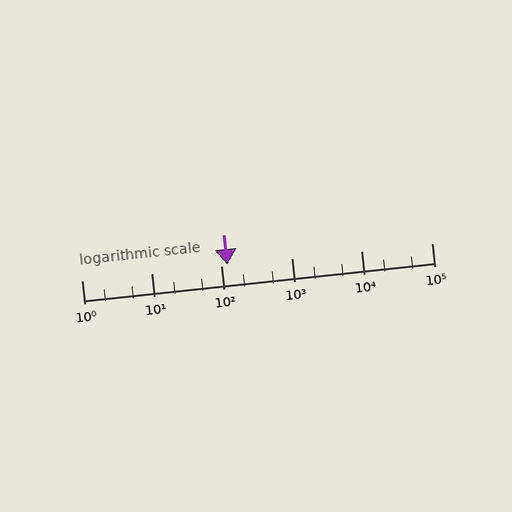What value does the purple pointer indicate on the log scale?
The pointer indicates approximately 120.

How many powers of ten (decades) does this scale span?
The scale spans 5 decades, from 1 to 100000.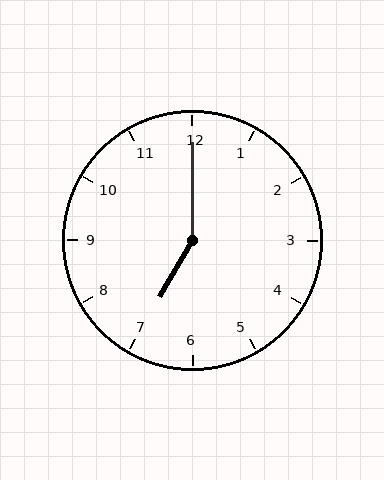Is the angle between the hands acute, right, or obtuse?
It is obtuse.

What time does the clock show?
7:00.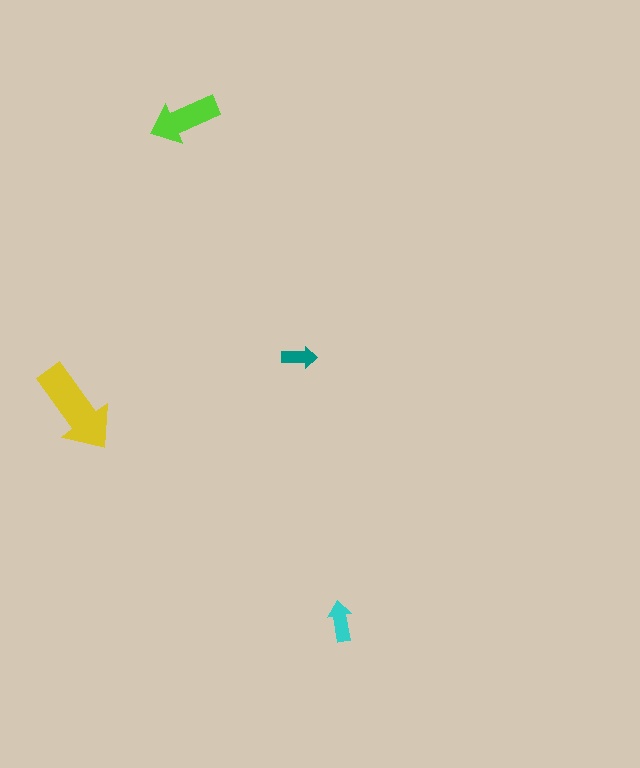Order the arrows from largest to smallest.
the yellow one, the lime one, the cyan one, the teal one.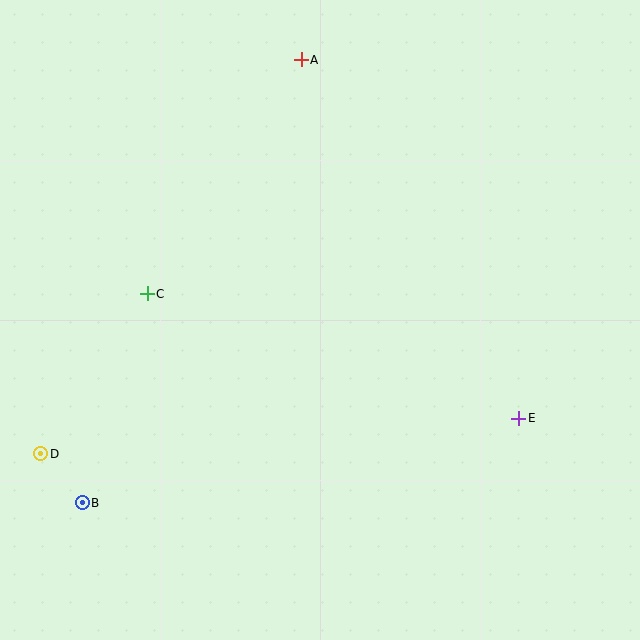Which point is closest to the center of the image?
Point C at (147, 294) is closest to the center.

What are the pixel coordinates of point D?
Point D is at (41, 454).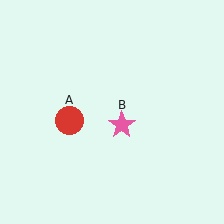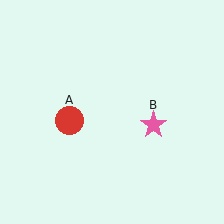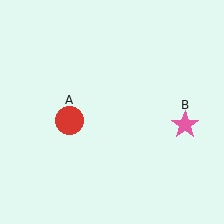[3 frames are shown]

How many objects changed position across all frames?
1 object changed position: pink star (object B).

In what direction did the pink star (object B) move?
The pink star (object B) moved right.